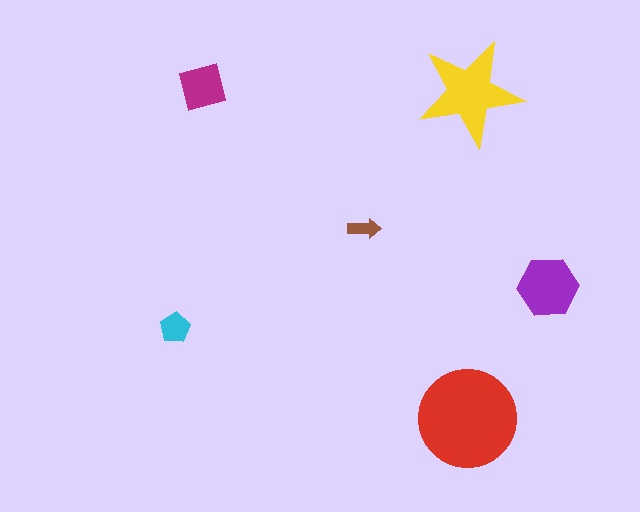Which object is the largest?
The red circle.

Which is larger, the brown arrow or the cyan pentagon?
The cyan pentagon.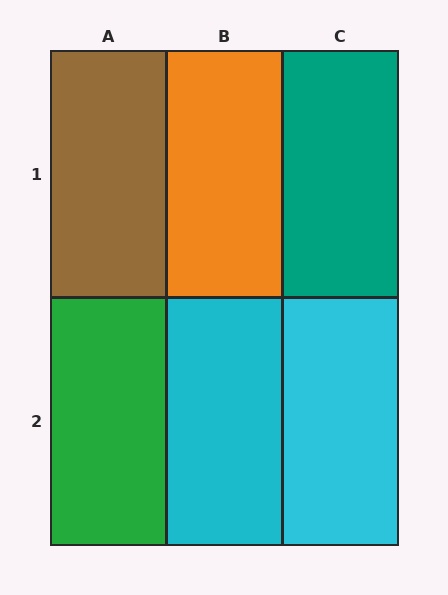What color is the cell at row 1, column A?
Brown.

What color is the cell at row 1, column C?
Teal.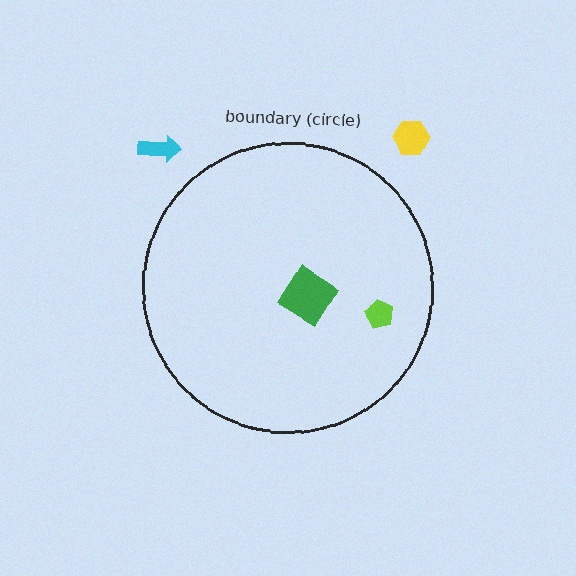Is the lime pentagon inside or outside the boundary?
Inside.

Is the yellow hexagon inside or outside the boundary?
Outside.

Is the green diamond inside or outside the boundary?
Inside.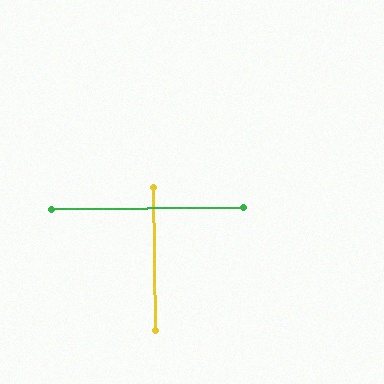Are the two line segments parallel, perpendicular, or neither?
Perpendicular — they meet at approximately 90°.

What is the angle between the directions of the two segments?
Approximately 90 degrees.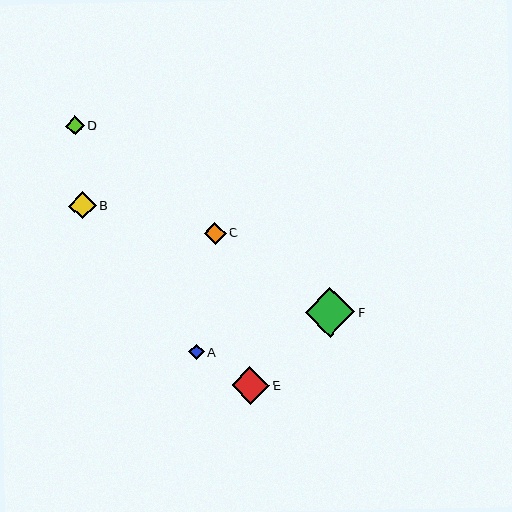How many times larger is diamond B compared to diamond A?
Diamond B is approximately 1.8 times the size of diamond A.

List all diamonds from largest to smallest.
From largest to smallest: F, E, B, C, D, A.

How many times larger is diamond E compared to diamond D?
Diamond E is approximately 2.0 times the size of diamond D.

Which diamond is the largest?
Diamond F is the largest with a size of approximately 50 pixels.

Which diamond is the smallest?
Diamond A is the smallest with a size of approximately 15 pixels.